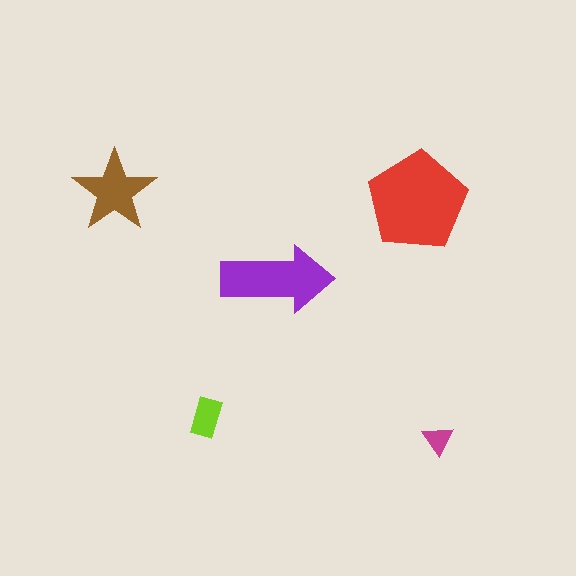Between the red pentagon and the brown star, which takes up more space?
The red pentagon.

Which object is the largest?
The red pentagon.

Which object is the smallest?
The magenta triangle.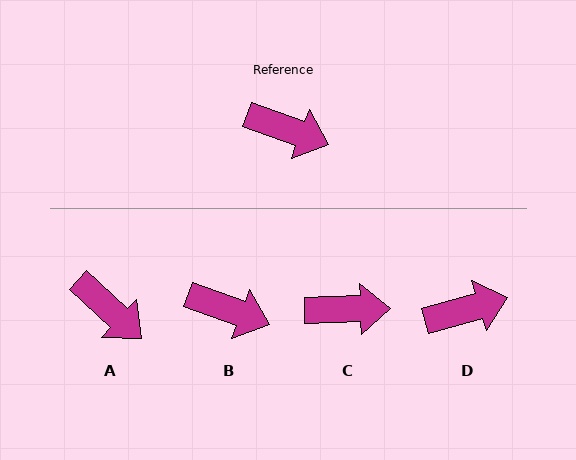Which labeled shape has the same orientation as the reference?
B.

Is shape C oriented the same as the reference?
No, it is off by about 21 degrees.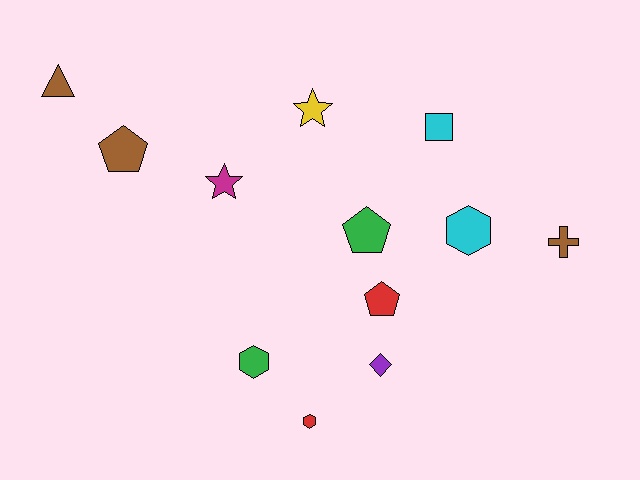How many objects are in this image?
There are 12 objects.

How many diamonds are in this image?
There is 1 diamond.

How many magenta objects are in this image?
There is 1 magenta object.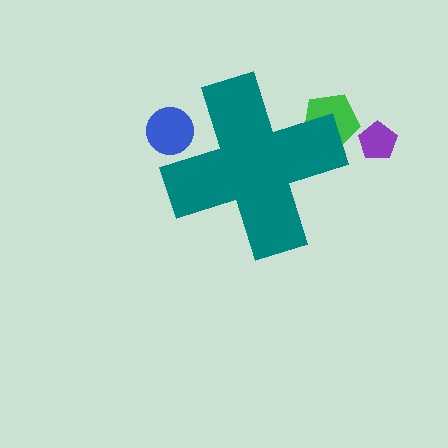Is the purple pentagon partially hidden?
No, the purple pentagon is fully visible.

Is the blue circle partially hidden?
Yes, the blue circle is partially hidden behind the teal cross.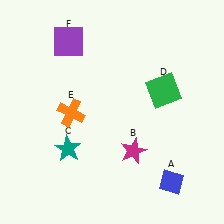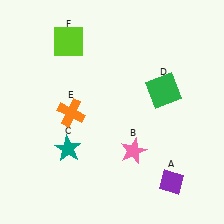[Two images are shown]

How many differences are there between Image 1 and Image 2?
There are 3 differences between the two images.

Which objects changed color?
A changed from blue to purple. B changed from magenta to pink. F changed from purple to lime.